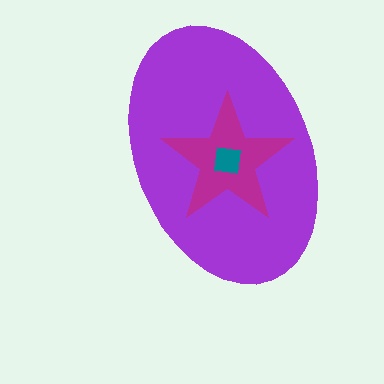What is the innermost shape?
The teal square.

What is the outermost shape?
The purple ellipse.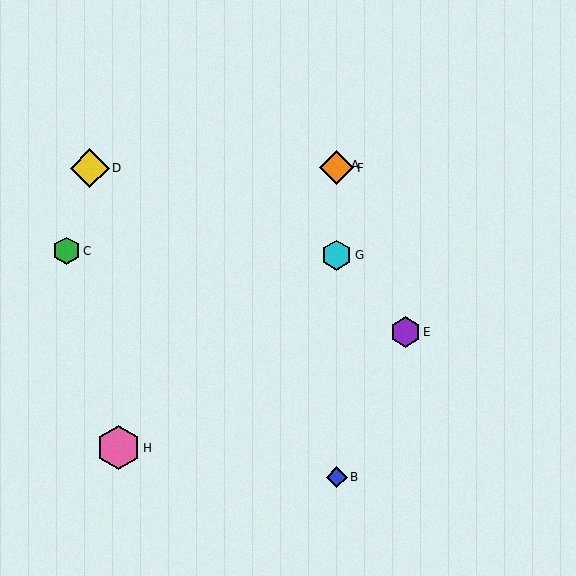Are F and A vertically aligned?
Yes, both are at x≈337.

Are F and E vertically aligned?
No, F is at x≈337 and E is at x≈405.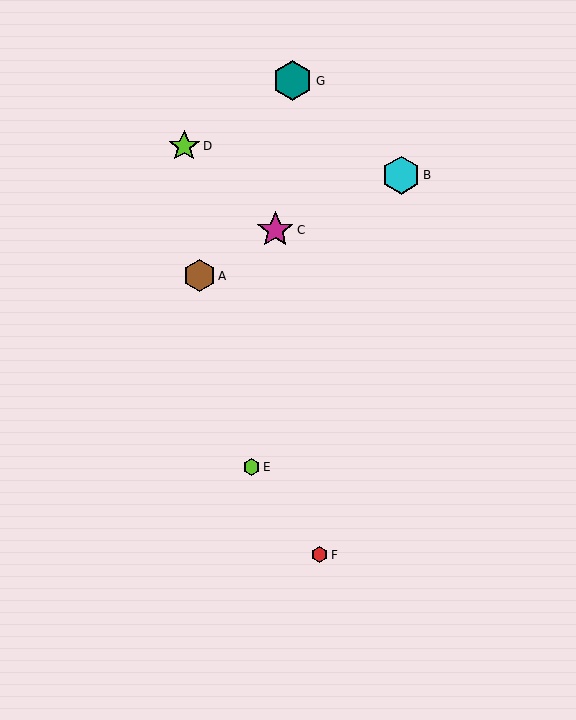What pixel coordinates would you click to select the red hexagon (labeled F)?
Click at (320, 555) to select the red hexagon F.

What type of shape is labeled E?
Shape E is a lime hexagon.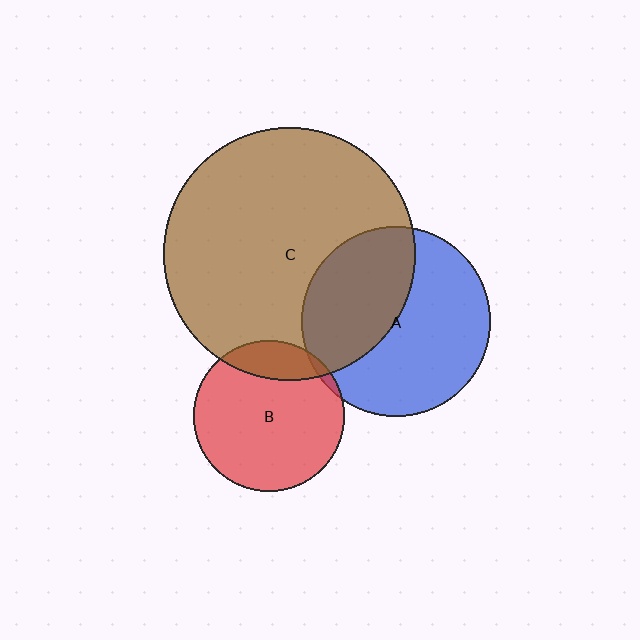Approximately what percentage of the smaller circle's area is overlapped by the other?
Approximately 5%.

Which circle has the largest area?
Circle C (brown).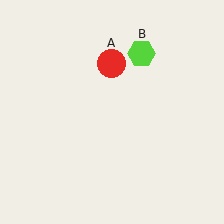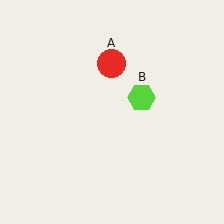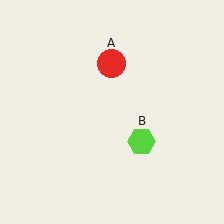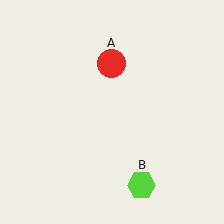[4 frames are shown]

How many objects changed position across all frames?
1 object changed position: lime hexagon (object B).